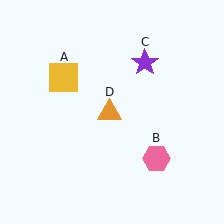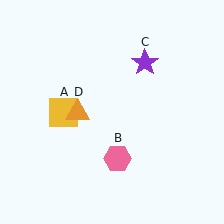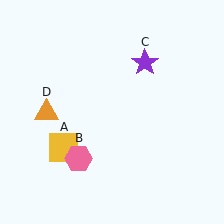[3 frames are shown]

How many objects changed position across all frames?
3 objects changed position: yellow square (object A), pink hexagon (object B), orange triangle (object D).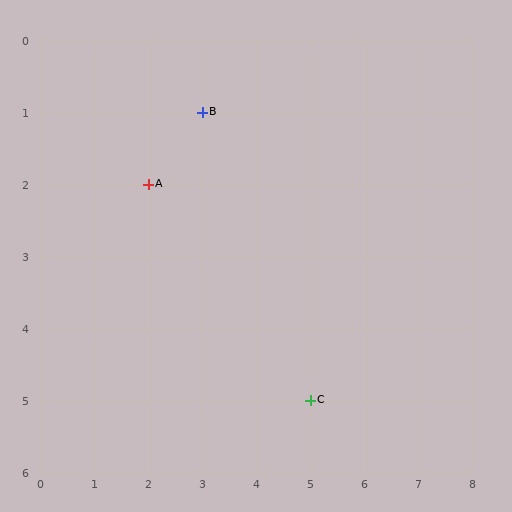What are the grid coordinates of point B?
Point B is at grid coordinates (3, 1).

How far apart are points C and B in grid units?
Points C and B are 2 columns and 4 rows apart (about 4.5 grid units diagonally).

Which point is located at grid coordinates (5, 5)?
Point C is at (5, 5).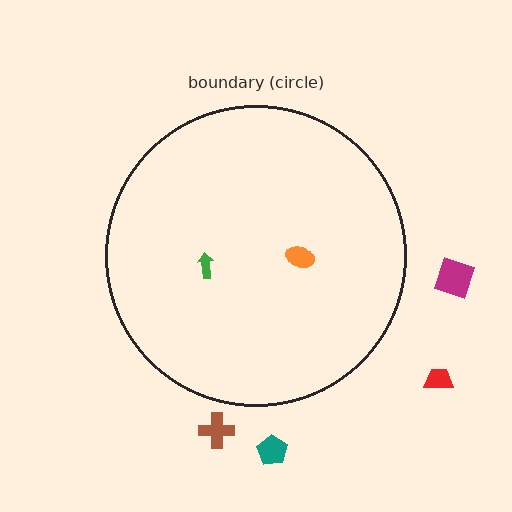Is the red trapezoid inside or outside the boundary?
Outside.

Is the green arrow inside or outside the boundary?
Inside.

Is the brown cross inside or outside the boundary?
Outside.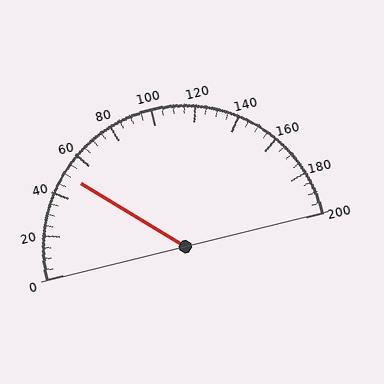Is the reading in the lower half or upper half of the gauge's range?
The reading is in the lower half of the range (0 to 200).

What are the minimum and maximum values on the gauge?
The gauge ranges from 0 to 200.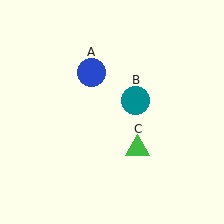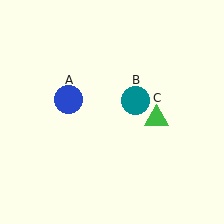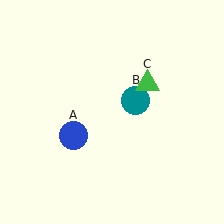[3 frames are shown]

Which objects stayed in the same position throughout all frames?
Teal circle (object B) remained stationary.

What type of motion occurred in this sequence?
The blue circle (object A), green triangle (object C) rotated counterclockwise around the center of the scene.